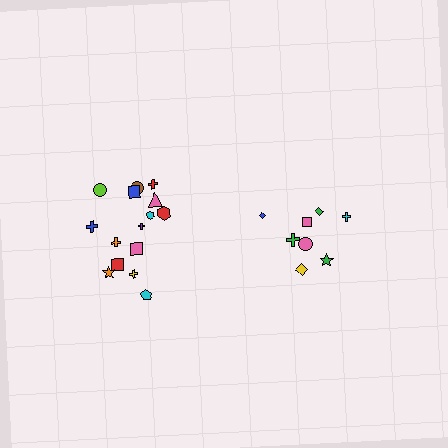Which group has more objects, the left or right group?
The left group.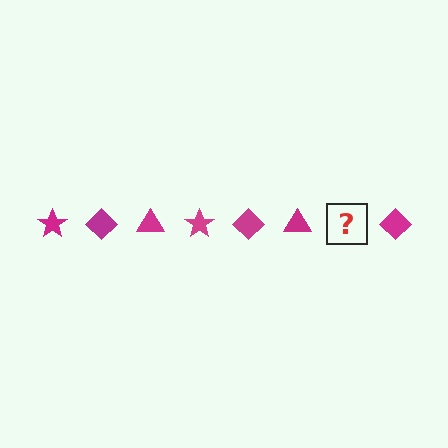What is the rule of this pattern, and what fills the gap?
The rule is that the pattern cycles through star, diamond, triangle shapes in magenta. The gap should be filled with a magenta star.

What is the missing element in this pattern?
The missing element is a magenta star.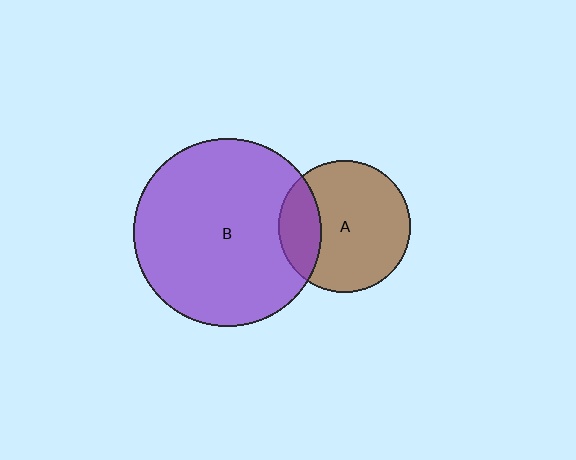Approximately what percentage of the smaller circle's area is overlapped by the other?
Approximately 20%.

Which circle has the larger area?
Circle B (purple).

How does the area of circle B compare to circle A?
Approximately 2.0 times.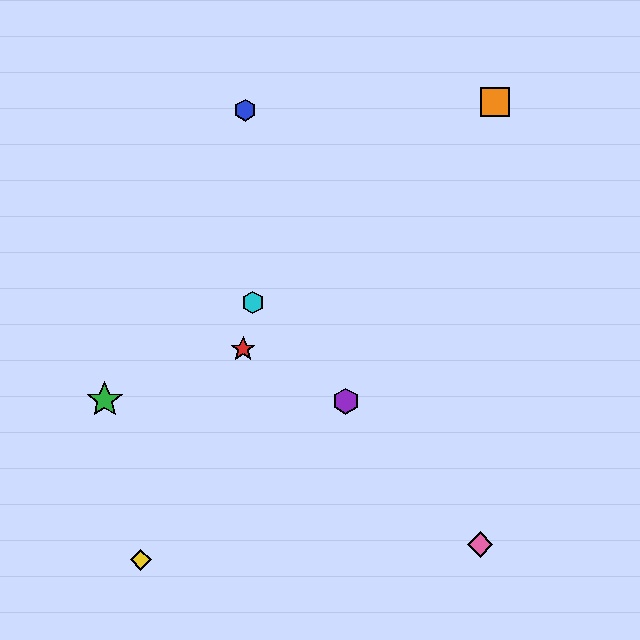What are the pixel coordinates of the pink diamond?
The pink diamond is at (480, 544).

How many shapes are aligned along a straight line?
3 shapes (the purple hexagon, the cyan hexagon, the pink diamond) are aligned along a straight line.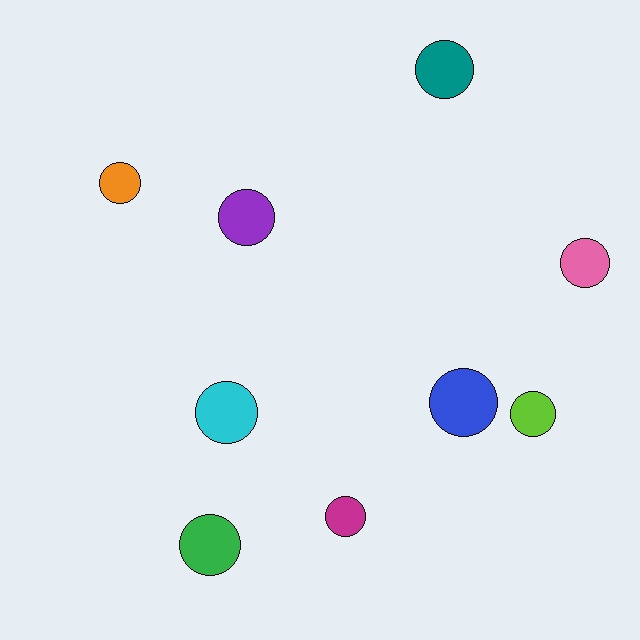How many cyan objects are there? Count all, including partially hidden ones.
There is 1 cyan object.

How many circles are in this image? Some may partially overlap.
There are 9 circles.